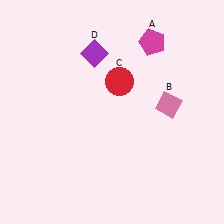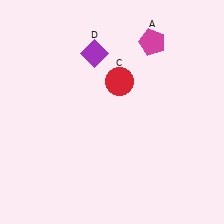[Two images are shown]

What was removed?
The pink diamond (B) was removed in Image 2.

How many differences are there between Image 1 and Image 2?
There is 1 difference between the two images.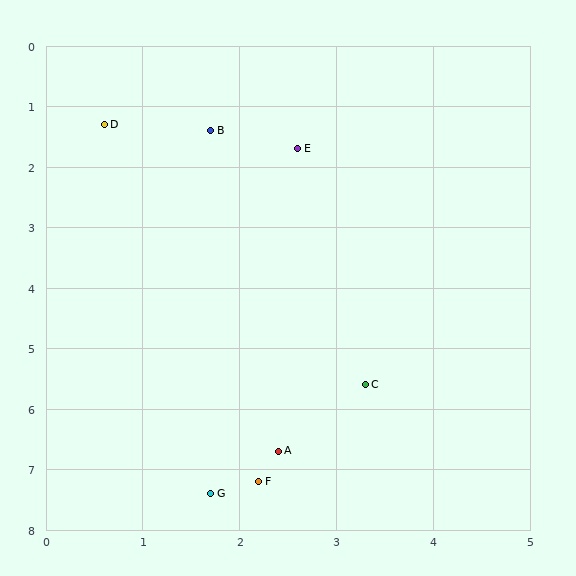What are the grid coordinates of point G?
Point G is at approximately (1.7, 7.4).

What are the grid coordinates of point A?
Point A is at approximately (2.4, 6.7).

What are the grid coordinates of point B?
Point B is at approximately (1.7, 1.4).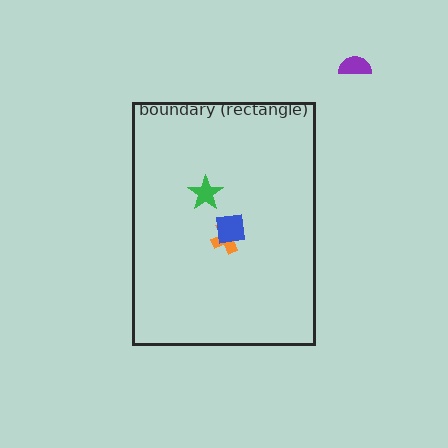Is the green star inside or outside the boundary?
Inside.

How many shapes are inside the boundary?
3 inside, 1 outside.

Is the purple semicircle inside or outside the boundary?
Outside.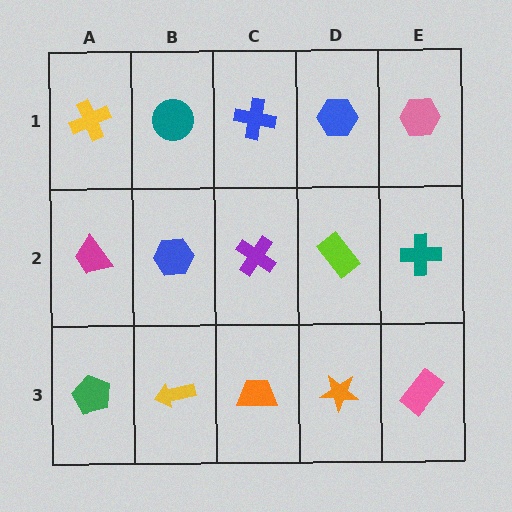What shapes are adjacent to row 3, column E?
A teal cross (row 2, column E), an orange star (row 3, column D).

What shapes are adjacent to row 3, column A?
A magenta trapezoid (row 2, column A), a yellow arrow (row 3, column B).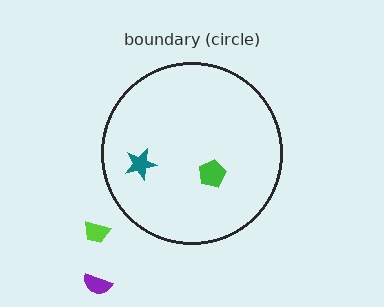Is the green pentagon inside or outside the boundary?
Inside.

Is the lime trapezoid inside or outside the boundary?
Outside.